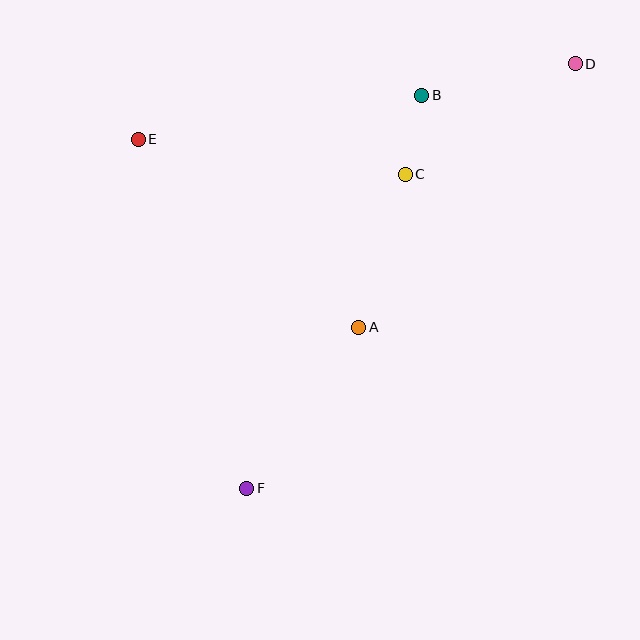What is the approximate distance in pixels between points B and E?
The distance between B and E is approximately 287 pixels.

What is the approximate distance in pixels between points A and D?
The distance between A and D is approximately 341 pixels.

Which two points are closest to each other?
Points B and C are closest to each other.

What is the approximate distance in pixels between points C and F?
The distance between C and F is approximately 352 pixels.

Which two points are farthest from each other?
Points D and F are farthest from each other.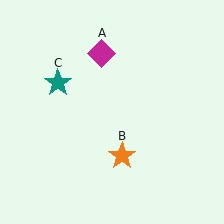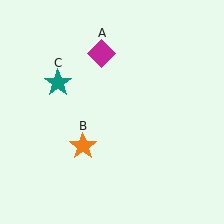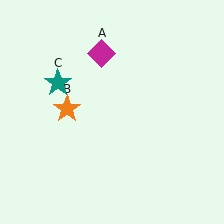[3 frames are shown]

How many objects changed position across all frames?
1 object changed position: orange star (object B).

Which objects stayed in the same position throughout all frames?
Magenta diamond (object A) and teal star (object C) remained stationary.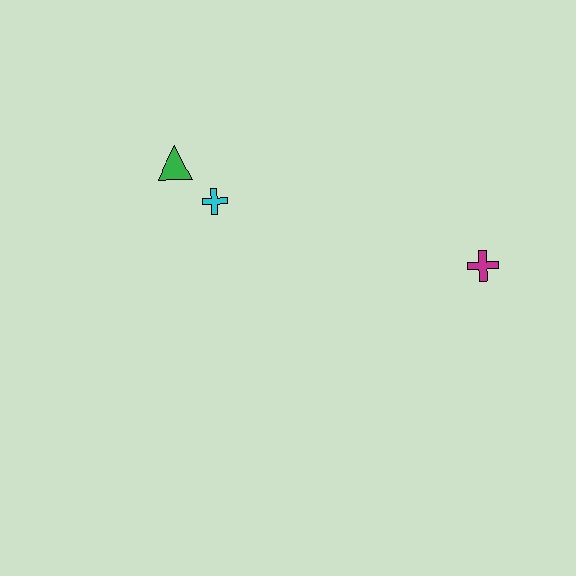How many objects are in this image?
There are 3 objects.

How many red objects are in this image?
There are no red objects.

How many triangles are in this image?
There is 1 triangle.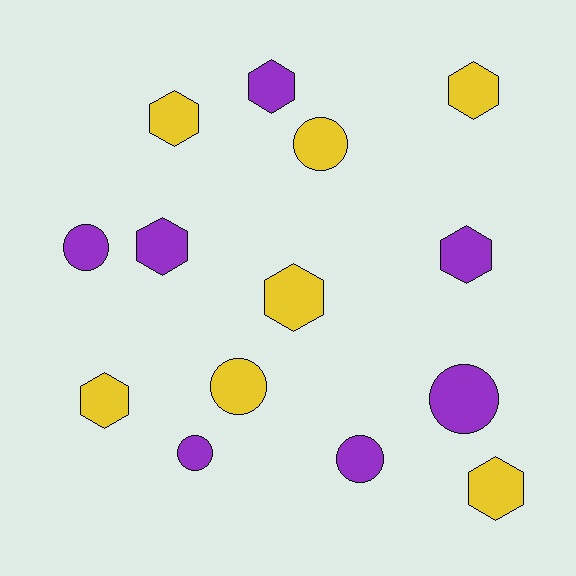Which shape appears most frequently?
Hexagon, with 8 objects.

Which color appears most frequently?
Yellow, with 7 objects.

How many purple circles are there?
There are 4 purple circles.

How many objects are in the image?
There are 14 objects.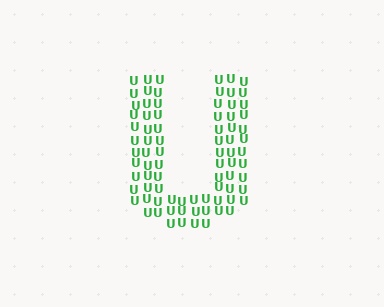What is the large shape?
The large shape is the letter U.